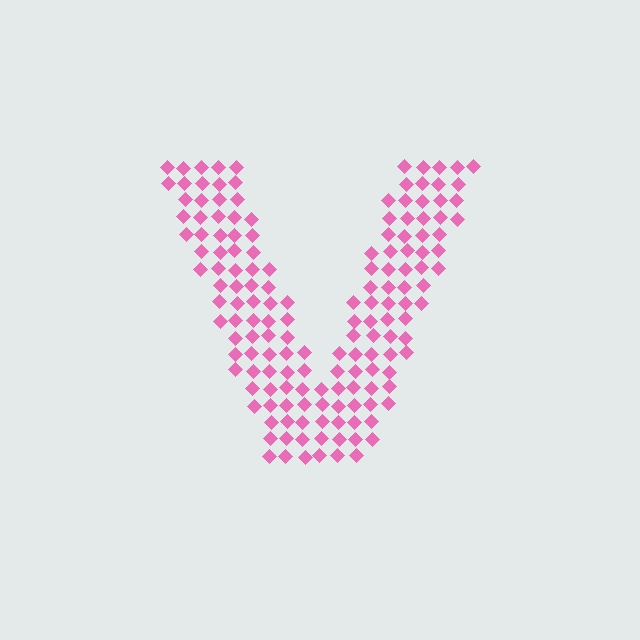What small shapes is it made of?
It is made of small diamonds.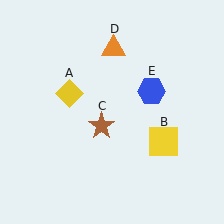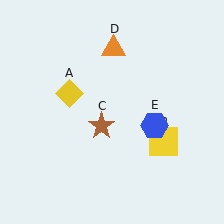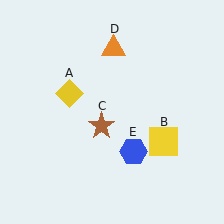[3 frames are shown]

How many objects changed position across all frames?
1 object changed position: blue hexagon (object E).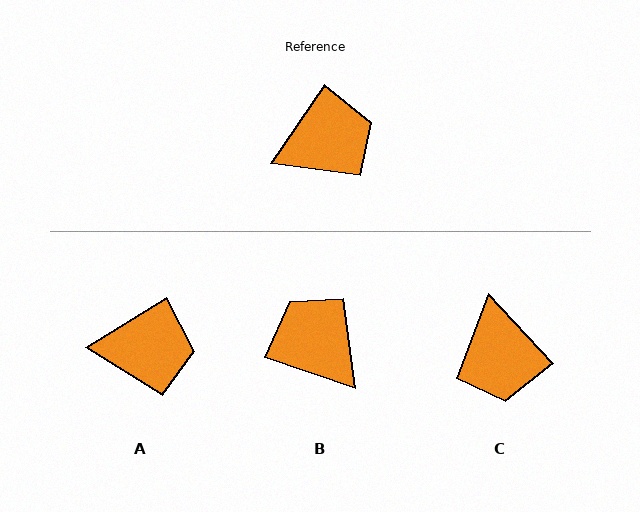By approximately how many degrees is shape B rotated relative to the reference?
Approximately 105 degrees counter-clockwise.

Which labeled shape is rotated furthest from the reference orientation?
B, about 105 degrees away.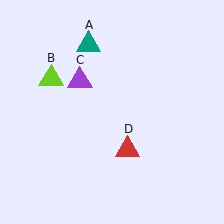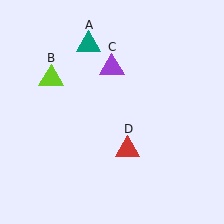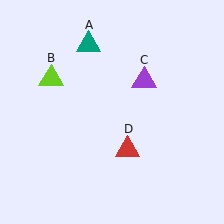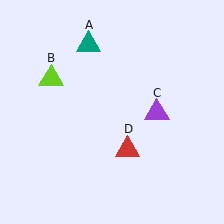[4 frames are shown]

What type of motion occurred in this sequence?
The purple triangle (object C) rotated clockwise around the center of the scene.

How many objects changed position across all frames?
1 object changed position: purple triangle (object C).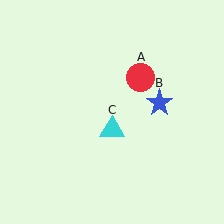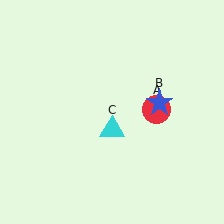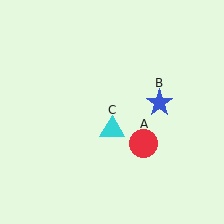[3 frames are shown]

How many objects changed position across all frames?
1 object changed position: red circle (object A).